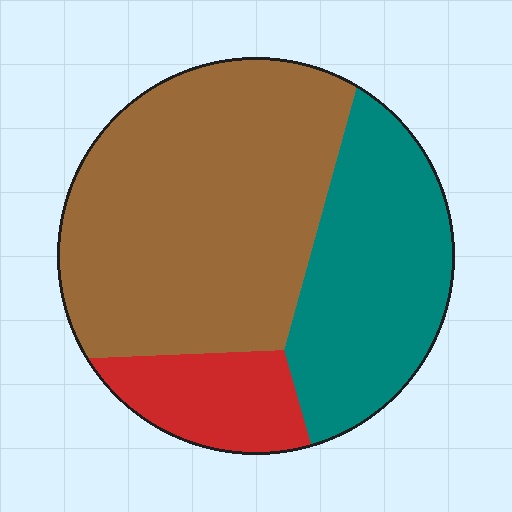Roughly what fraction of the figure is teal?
Teal covers about 30% of the figure.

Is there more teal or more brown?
Brown.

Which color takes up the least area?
Red, at roughly 15%.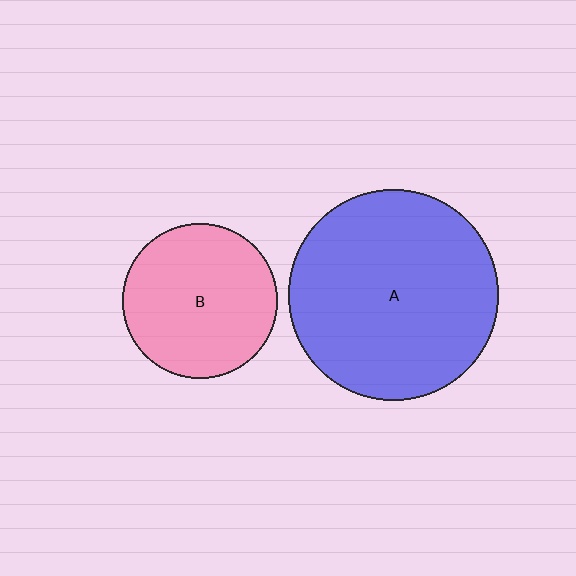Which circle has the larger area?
Circle A (blue).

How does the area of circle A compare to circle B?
Approximately 1.8 times.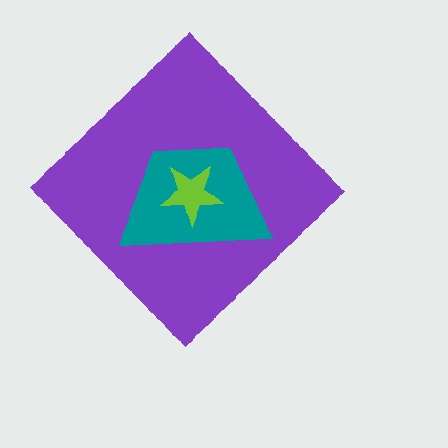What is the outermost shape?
The purple diamond.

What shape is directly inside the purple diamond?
The teal trapezoid.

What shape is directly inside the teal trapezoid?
The lime star.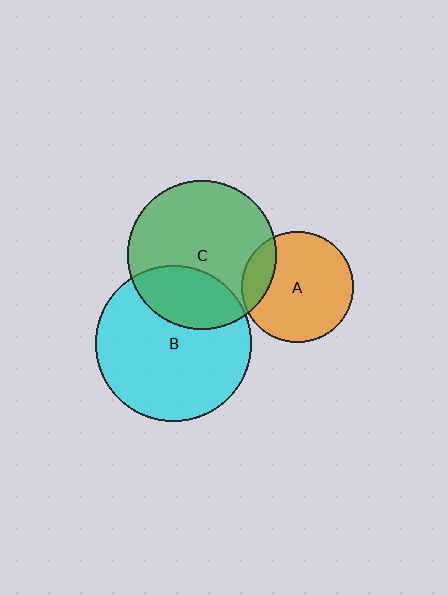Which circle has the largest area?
Circle B (cyan).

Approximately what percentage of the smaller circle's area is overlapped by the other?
Approximately 30%.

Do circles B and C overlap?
Yes.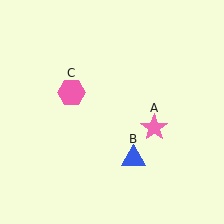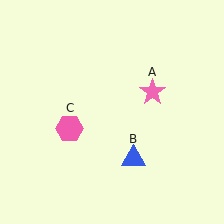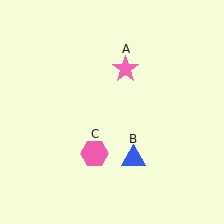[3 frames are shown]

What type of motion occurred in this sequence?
The pink star (object A), pink hexagon (object C) rotated counterclockwise around the center of the scene.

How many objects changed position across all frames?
2 objects changed position: pink star (object A), pink hexagon (object C).